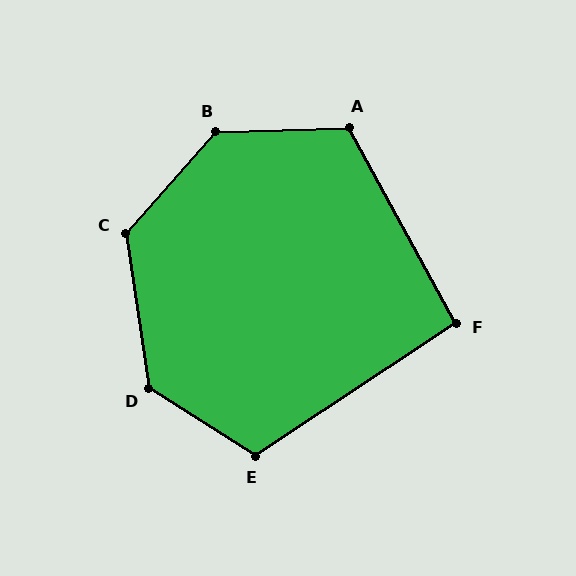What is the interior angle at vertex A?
Approximately 117 degrees (obtuse).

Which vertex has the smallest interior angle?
F, at approximately 95 degrees.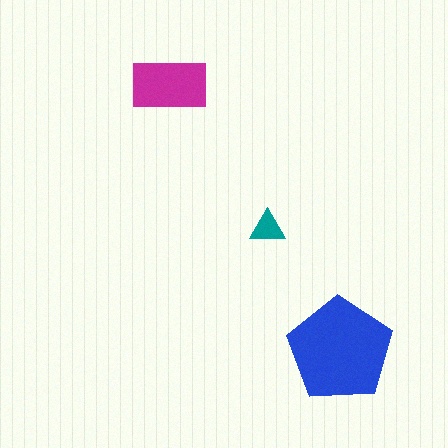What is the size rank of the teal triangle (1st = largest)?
3rd.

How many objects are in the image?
There are 3 objects in the image.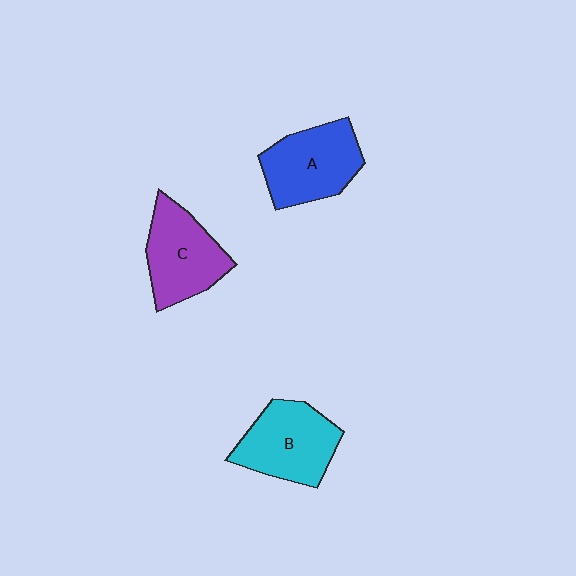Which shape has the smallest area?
Shape C (purple).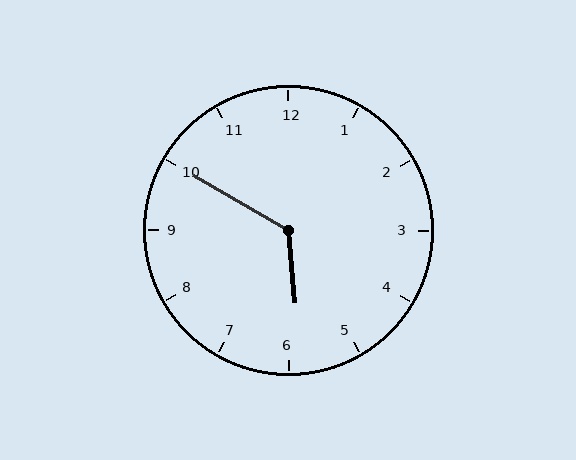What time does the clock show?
5:50.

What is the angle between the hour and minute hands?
Approximately 125 degrees.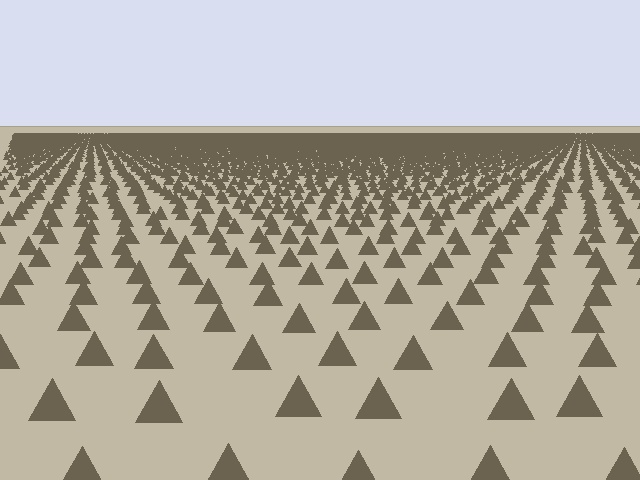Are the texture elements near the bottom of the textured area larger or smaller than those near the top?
Larger. Near the bottom, elements are closer to the viewer and appear at a bigger on-screen size.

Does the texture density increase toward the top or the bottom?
Density increases toward the top.